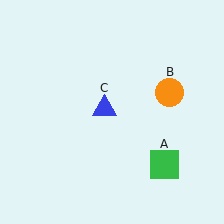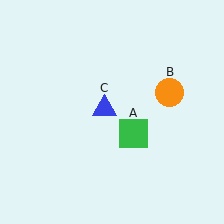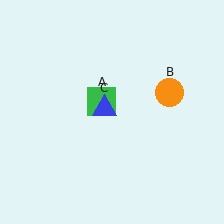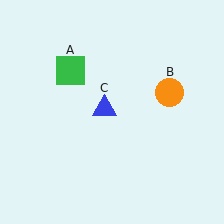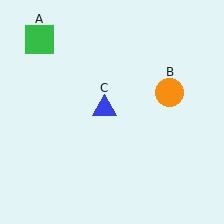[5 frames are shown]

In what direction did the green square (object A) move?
The green square (object A) moved up and to the left.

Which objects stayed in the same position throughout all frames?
Orange circle (object B) and blue triangle (object C) remained stationary.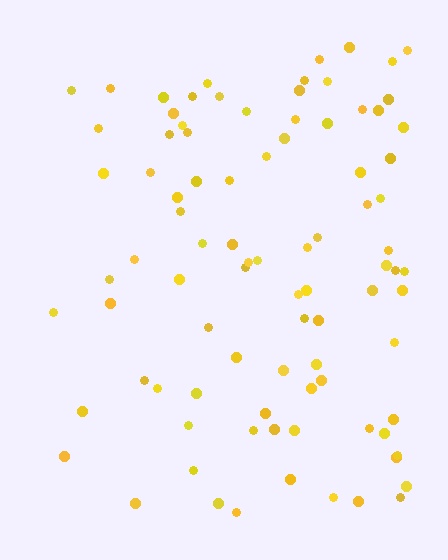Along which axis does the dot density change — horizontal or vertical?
Horizontal.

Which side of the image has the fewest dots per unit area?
The left.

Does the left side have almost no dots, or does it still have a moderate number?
Still a moderate number, just noticeably fewer than the right.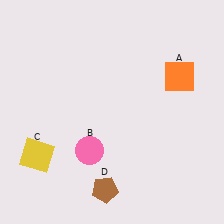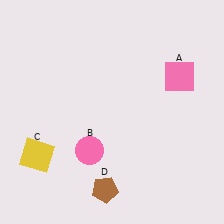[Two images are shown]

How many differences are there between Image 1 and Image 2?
There is 1 difference between the two images.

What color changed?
The square (A) changed from orange in Image 1 to pink in Image 2.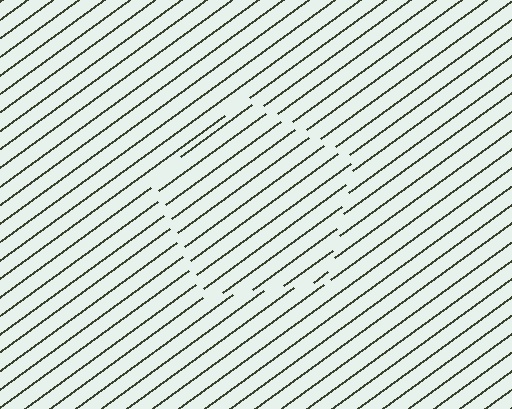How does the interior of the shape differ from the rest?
The interior of the shape contains the same grating, shifted by half a period — the contour is defined by the phase discontinuity where line-ends from the inner and outer gratings abut.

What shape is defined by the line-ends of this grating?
An illusory pentagon. The interior of the shape contains the same grating, shifted by half a period — the contour is defined by the phase discontinuity where line-ends from the inner and outer gratings abut.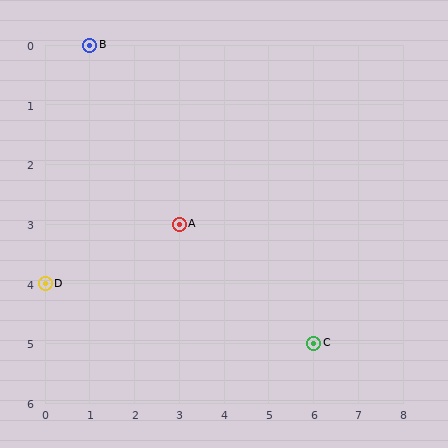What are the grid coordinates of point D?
Point D is at grid coordinates (0, 4).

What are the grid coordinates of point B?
Point B is at grid coordinates (1, 0).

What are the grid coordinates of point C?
Point C is at grid coordinates (6, 5).